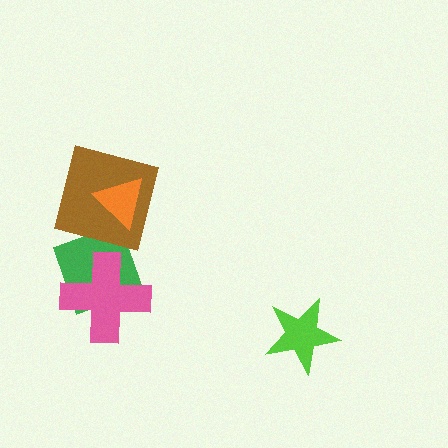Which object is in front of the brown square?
The orange triangle is in front of the brown square.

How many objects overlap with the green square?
1 object overlaps with the green square.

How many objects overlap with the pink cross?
1 object overlaps with the pink cross.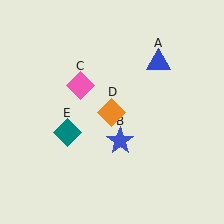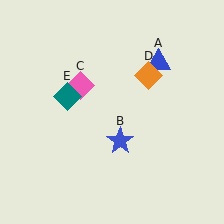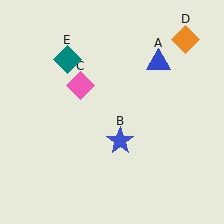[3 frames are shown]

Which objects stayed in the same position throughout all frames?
Blue triangle (object A) and blue star (object B) and pink diamond (object C) remained stationary.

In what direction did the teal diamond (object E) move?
The teal diamond (object E) moved up.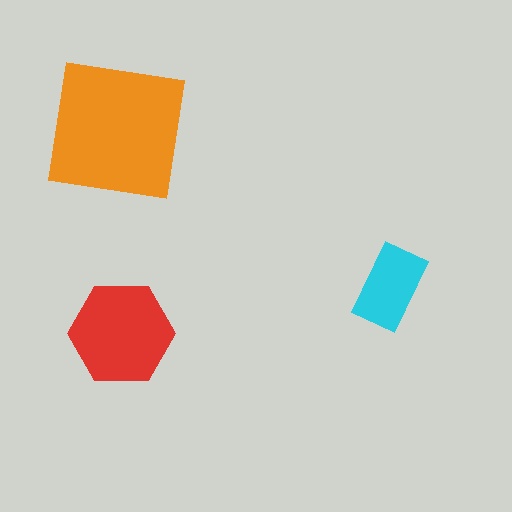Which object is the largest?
The orange square.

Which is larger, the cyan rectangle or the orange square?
The orange square.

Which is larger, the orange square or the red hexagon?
The orange square.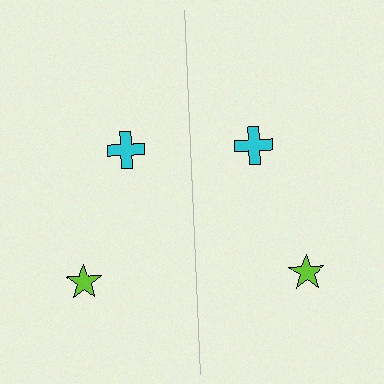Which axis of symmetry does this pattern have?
The pattern has a vertical axis of symmetry running through the center of the image.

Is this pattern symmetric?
Yes, this pattern has bilateral (reflection) symmetry.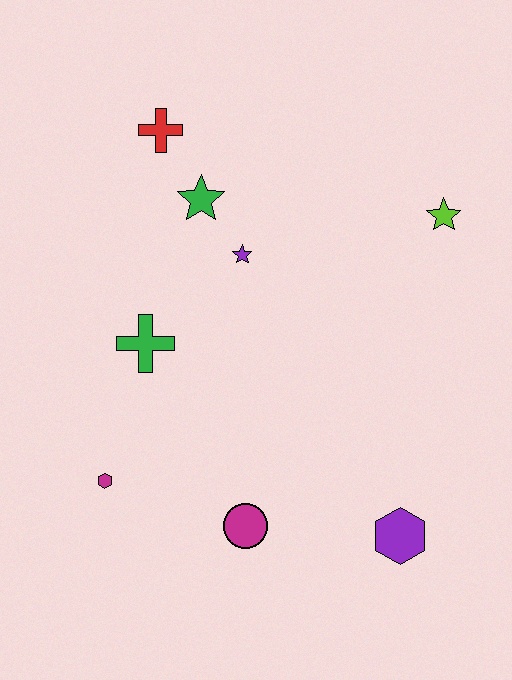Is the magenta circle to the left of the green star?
No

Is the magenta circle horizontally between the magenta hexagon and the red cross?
No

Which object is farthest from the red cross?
The purple hexagon is farthest from the red cross.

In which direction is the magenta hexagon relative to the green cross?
The magenta hexagon is below the green cross.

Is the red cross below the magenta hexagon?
No